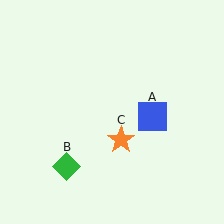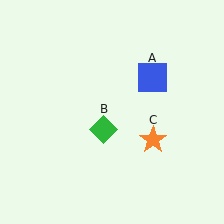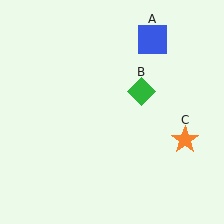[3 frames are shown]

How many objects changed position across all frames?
3 objects changed position: blue square (object A), green diamond (object B), orange star (object C).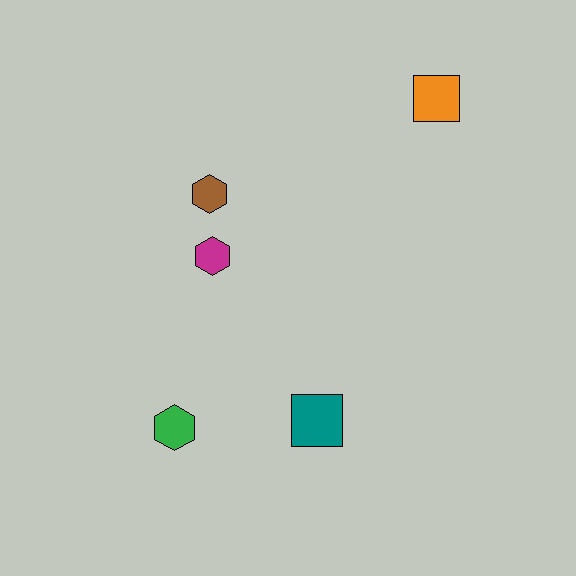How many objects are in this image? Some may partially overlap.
There are 5 objects.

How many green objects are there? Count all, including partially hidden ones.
There is 1 green object.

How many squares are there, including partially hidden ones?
There are 2 squares.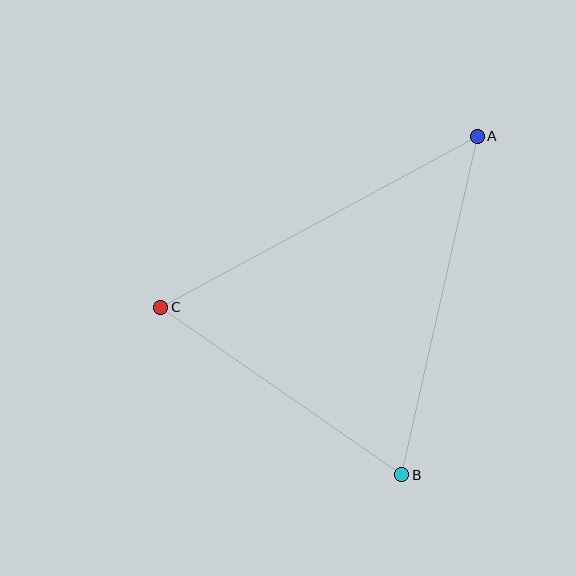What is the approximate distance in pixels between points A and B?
The distance between A and B is approximately 347 pixels.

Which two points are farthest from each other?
Points A and C are farthest from each other.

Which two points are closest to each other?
Points B and C are closest to each other.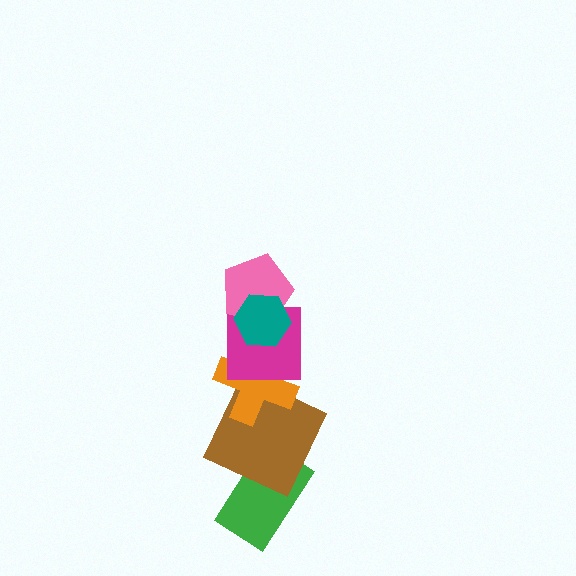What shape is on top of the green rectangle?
The brown square is on top of the green rectangle.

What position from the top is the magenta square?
The magenta square is 3rd from the top.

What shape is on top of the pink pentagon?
The teal hexagon is on top of the pink pentagon.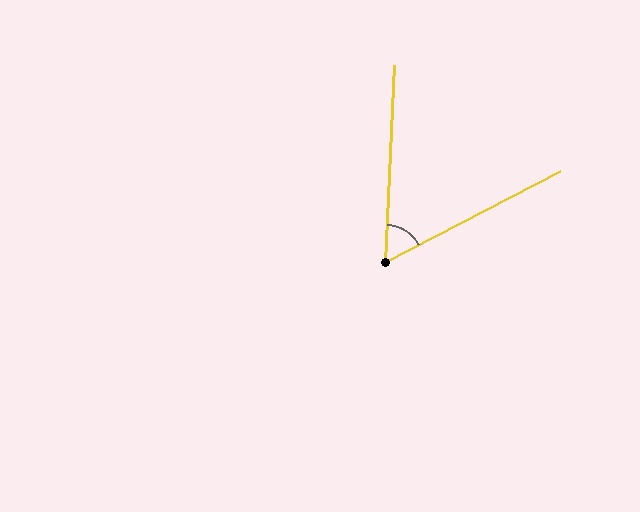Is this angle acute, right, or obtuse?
It is acute.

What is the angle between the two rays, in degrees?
Approximately 60 degrees.